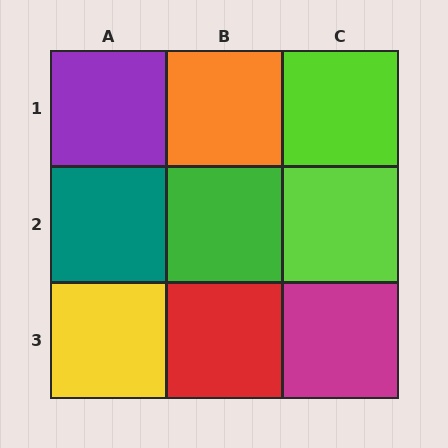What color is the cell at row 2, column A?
Teal.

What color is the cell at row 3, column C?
Magenta.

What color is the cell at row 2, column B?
Green.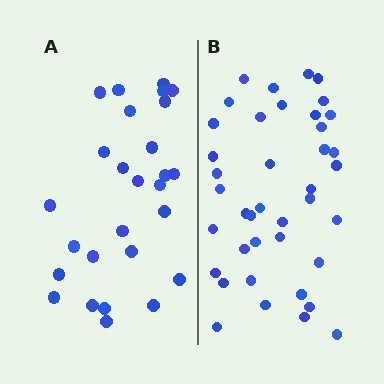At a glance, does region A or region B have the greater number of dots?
Region B (the right region) has more dots.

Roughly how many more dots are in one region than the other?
Region B has approximately 15 more dots than region A.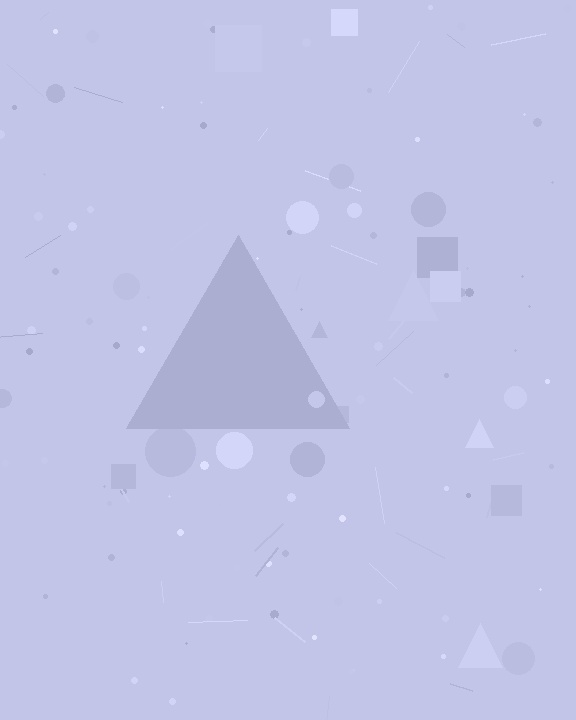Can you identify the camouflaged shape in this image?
The camouflaged shape is a triangle.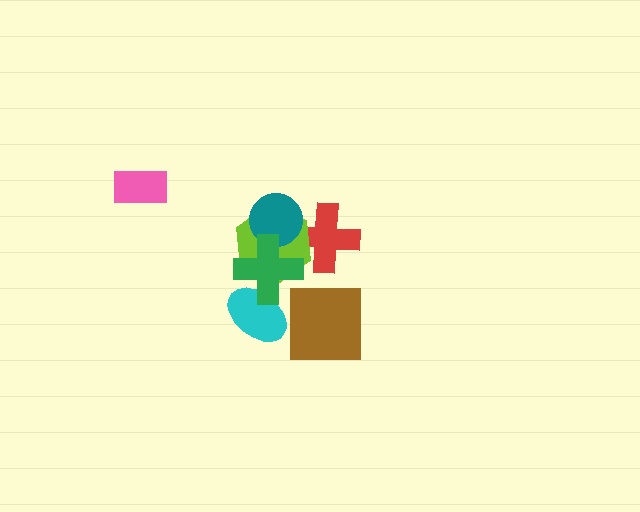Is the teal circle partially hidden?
Yes, it is partially covered by another shape.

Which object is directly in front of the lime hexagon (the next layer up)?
The teal circle is directly in front of the lime hexagon.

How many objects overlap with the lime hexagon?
3 objects overlap with the lime hexagon.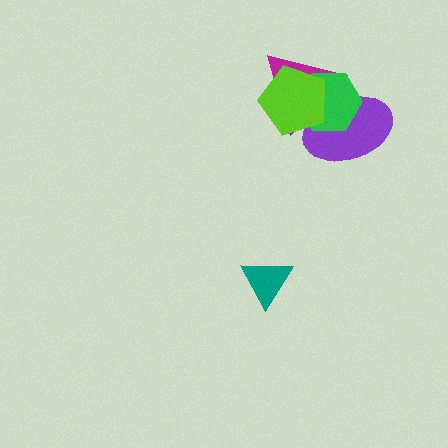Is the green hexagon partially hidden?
Yes, it is partially covered by another shape.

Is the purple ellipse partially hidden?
Yes, it is partially covered by another shape.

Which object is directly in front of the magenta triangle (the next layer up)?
The green hexagon is directly in front of the magenta triangle.